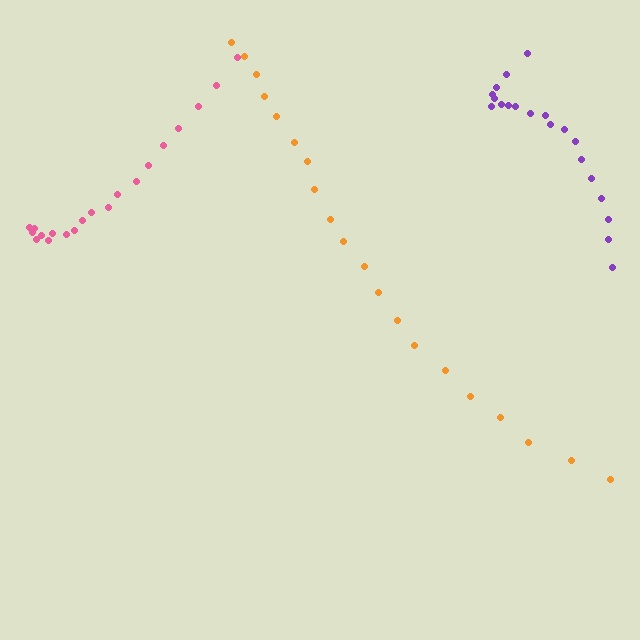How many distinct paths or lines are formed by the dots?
There are 3 distinct paths.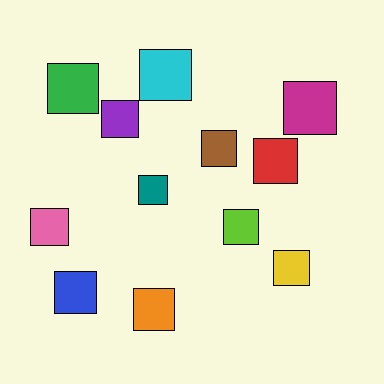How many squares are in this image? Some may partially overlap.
There are 12 squares.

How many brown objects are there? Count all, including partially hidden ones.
There is 1 brown object.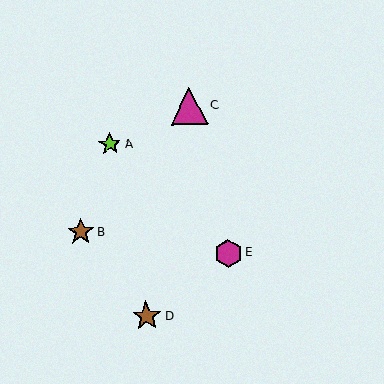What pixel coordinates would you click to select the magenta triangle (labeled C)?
Click at (189, 106) to select the magenta triangle C.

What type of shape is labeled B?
Shape B is a brown star.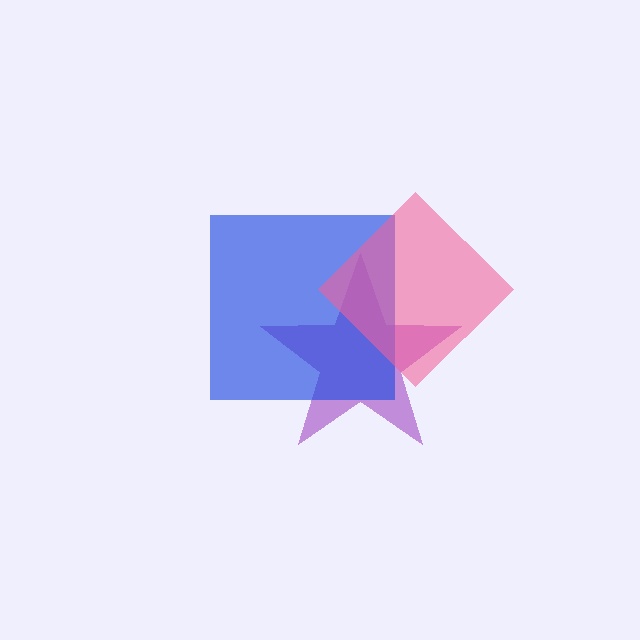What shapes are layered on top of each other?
The layered shapes are: a purple star, a blue square, a pink diamond.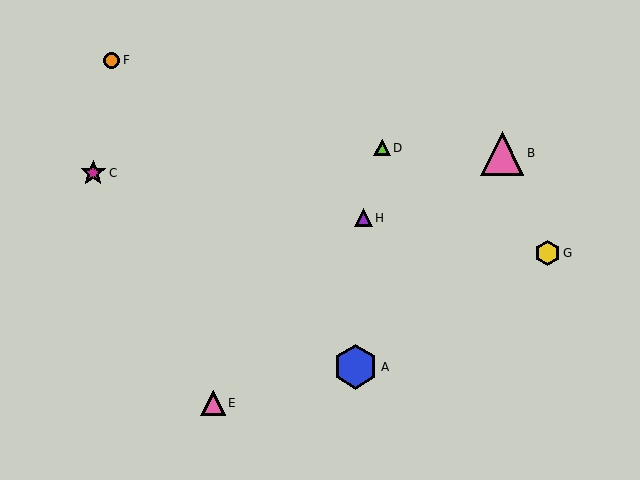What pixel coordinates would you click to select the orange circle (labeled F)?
Click at (112, 60) to select the orange circle F.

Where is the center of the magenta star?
The center of the magenta star is at (93, 173).